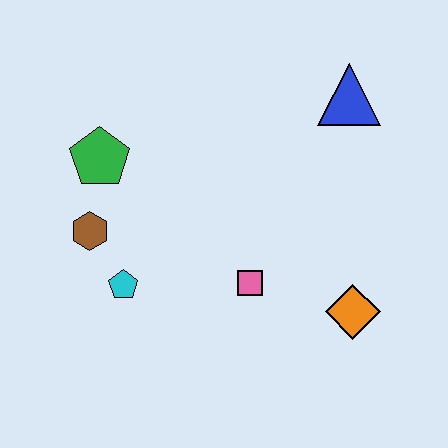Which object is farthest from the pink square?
The blue triangle is farthest from the pink square.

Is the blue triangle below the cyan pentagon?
No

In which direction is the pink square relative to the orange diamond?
The pink square is to the left of the orange diamond.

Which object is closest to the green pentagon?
The brown hexagon is closest to the green pentagon.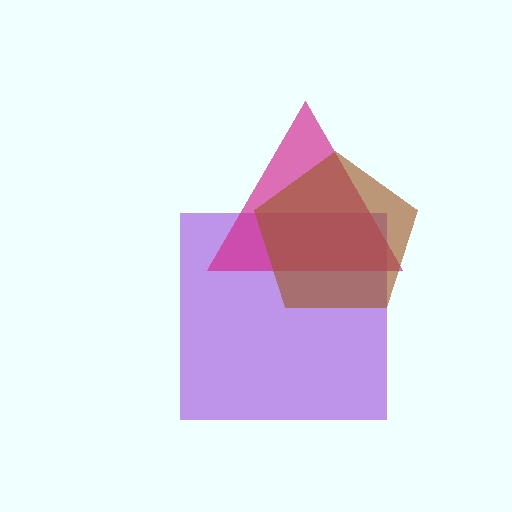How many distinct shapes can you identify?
There are 3 distinct shapes: a purple square, a magenta triangle, a brown pentagon.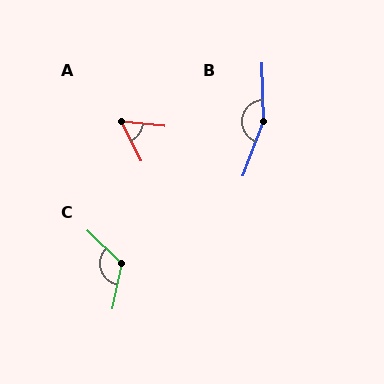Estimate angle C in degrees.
Approximately 122 degrees.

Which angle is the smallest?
A, at approximately 58 degrees.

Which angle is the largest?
B, at approximately 158 degrees.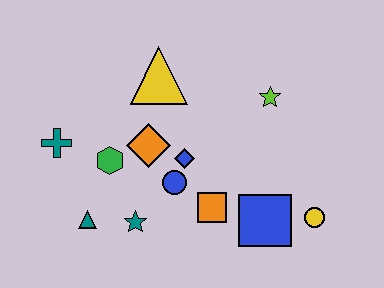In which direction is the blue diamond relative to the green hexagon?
The blue diamond is to the right of the green hexagon.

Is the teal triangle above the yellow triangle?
No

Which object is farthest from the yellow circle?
The teal cross is farthest from the yellow circle.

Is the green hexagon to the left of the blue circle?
Yes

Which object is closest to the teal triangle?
The teal star is closest to the teal triangle.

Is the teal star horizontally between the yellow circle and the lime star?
No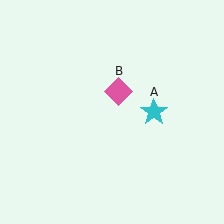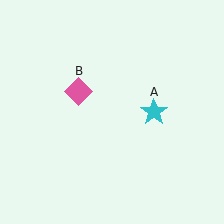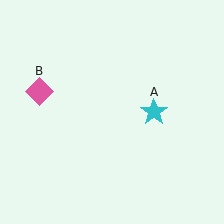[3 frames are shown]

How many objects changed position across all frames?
1 object changed position: pink diamond (object B).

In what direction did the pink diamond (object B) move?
The pink diamond (object B) moved left.